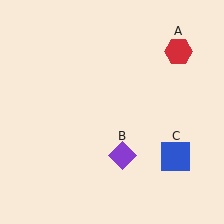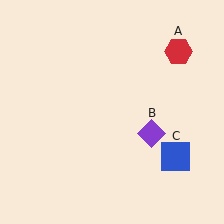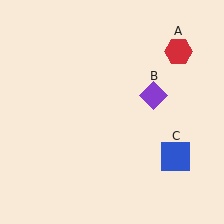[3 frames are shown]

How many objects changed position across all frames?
1 object changed position: purple diamond (object B).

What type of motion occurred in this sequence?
The purple diamond (object B) rotated counterclockwise around the center of the scene.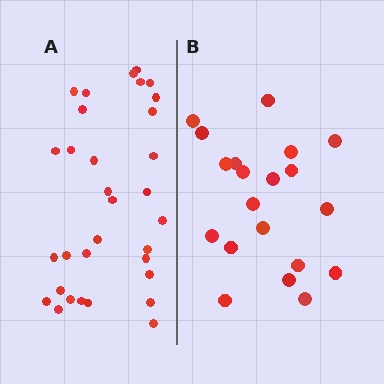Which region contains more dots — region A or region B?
Region A (the left region) has more dots.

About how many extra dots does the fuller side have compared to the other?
Region A has roughly 12 or so more dots than region B.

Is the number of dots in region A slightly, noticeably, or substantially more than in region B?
Region A has substantially more. The ratio is roughly 1.6 to 1.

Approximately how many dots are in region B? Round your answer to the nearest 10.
About 20 dots.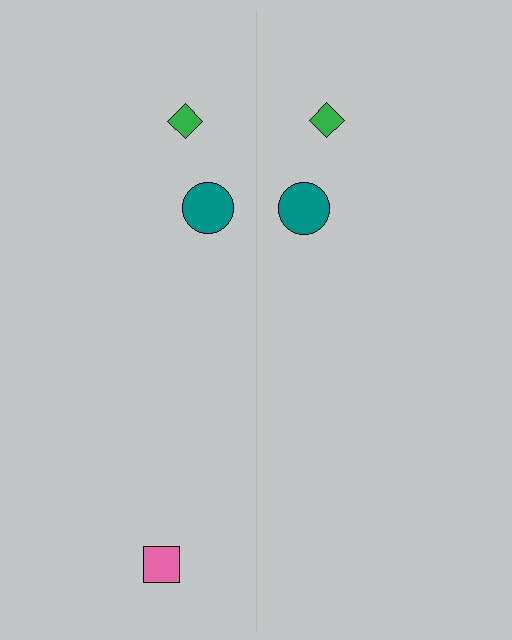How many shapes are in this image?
There are 5 shapes in this image.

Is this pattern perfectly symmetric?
No, the pattern is not perfectly symmetric. A pink square is missing from the right side.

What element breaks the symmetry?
A pink square is missing from the right side.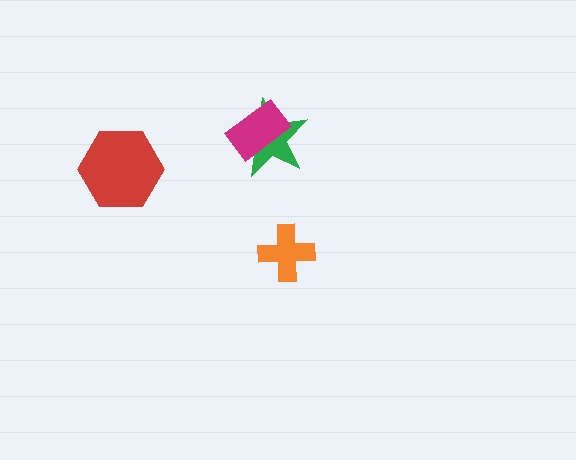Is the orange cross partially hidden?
No, no other shape covers it.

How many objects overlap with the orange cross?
0 objects overlap with the orange cross.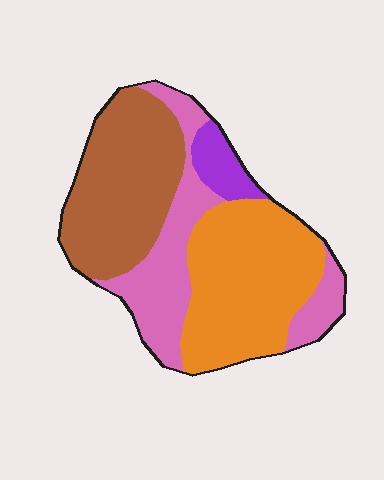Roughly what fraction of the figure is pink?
Pink covers 26% of the figure.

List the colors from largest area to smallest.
From largest to smallest: orange, brown, pink, purple.